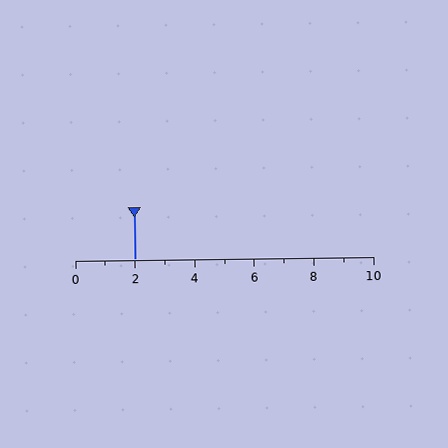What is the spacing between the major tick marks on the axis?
The major ticks are spaced 2 apart.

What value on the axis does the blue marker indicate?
The marker indicates approximately 2.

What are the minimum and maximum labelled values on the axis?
The axis runs from 0 to 10.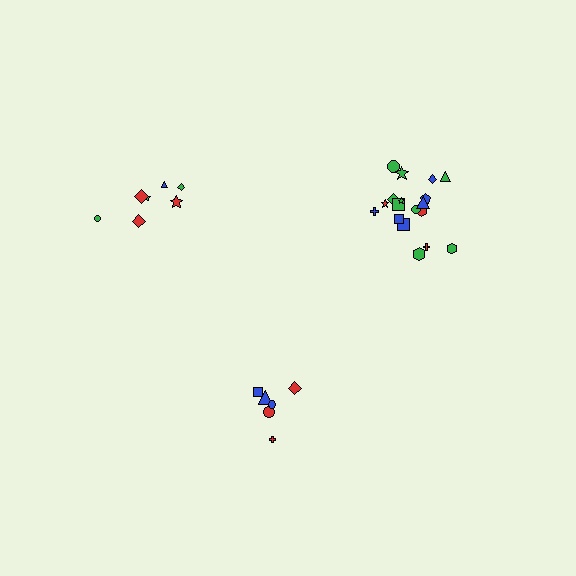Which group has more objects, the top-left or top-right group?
The top-right group.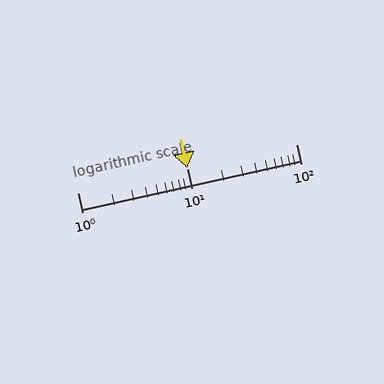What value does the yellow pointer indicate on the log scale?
The pointer indicates approximately 10.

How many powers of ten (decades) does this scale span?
The scale spans 2 decades, from 1 to 100.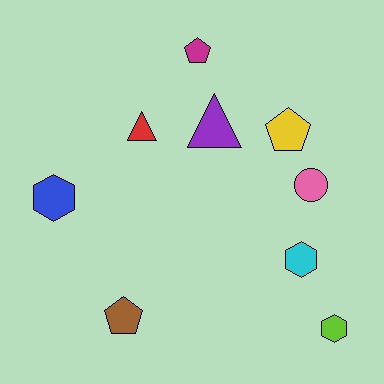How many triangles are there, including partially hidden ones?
There are 2 triangles.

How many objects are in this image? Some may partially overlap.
There are 9 objects.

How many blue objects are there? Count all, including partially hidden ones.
There is 1 blue object.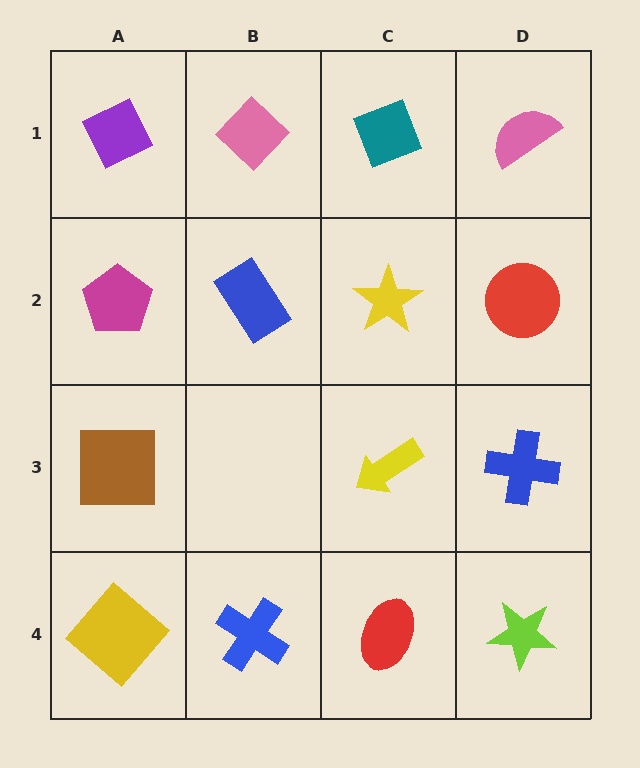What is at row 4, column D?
A lime star.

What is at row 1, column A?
A purple diamond.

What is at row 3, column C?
A yellow arrow.